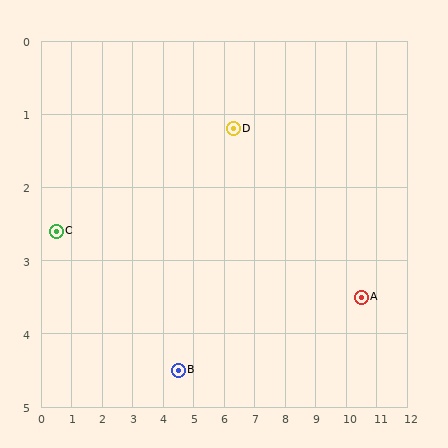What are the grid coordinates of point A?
Point A is at approximately (10.5, 3.5).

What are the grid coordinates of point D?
Point D is at approximately (6.3, 1.2).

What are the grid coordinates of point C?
Point C is at approximately (0.5, 2.6).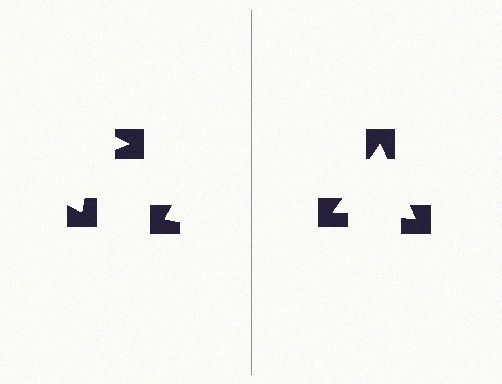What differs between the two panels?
The notched squares are positioned identically on both sides; only the wedge orientations differ. On the right they align to a triangle; on the left they are misaligned.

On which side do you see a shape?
An illusory triangle appears on the right side. On the left side the wedge cuts are rotated, so no coherent shape forms.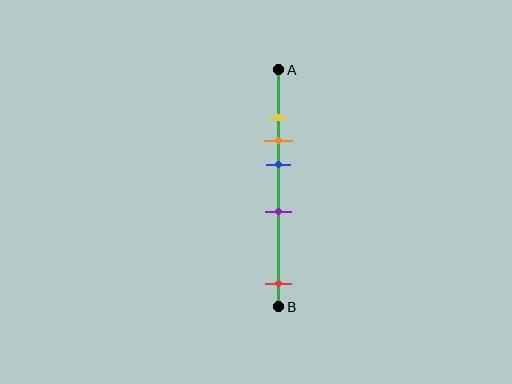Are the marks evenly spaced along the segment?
No, the marks are not evenly spaced.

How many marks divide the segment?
There are 5 marks dividing the segment.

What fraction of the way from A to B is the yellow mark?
The yellow mark is approximately 20% (0.2) of the way from A to B.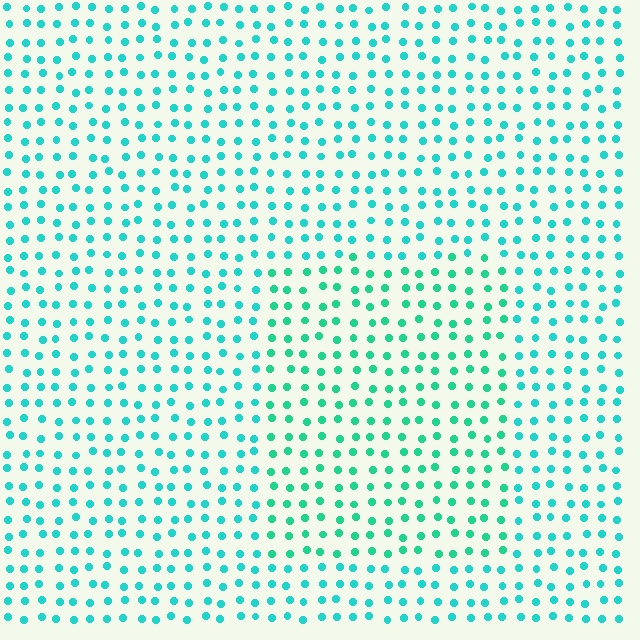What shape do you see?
I see a rectangle.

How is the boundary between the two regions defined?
The boundary is defined purely by a slight shift in hue (about 20 degrees). Spacing, size, and orientation are identical on both sides.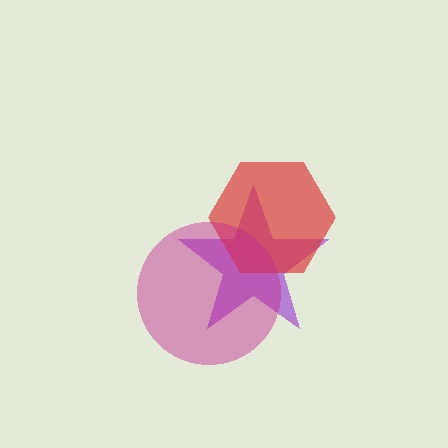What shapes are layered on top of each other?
The layered shapes are: a purple star, a red hexagon, a magenta circle.